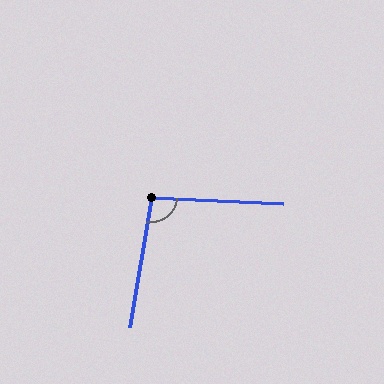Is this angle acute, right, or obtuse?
It is obtuse.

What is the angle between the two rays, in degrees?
Approximately 97 degrees.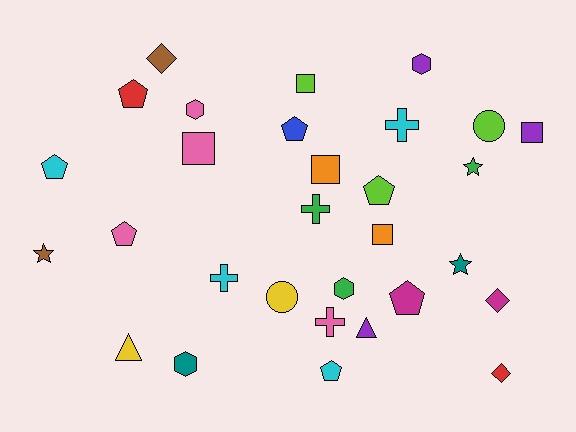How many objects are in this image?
There are 30 objects.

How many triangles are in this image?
There are 2 triangles.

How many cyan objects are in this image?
There are 4 cyan objects.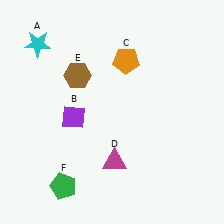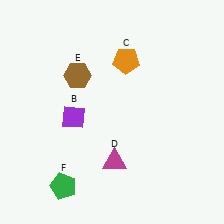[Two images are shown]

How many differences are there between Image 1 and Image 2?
There is 1 difference between the two images.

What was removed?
The cyan star (A) was removed in Image 2.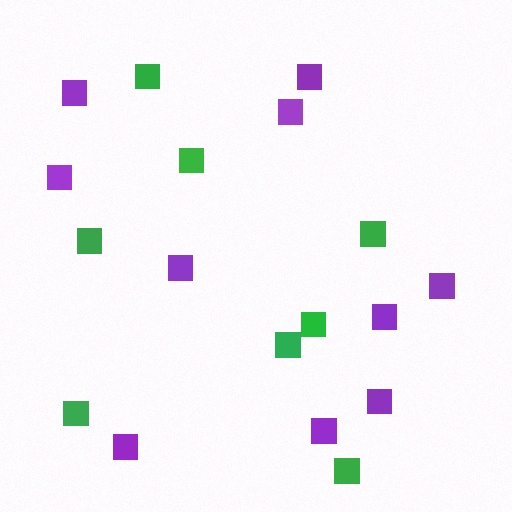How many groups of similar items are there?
There are 2 groups: one group of purple squares (10) and one group of green squares (8).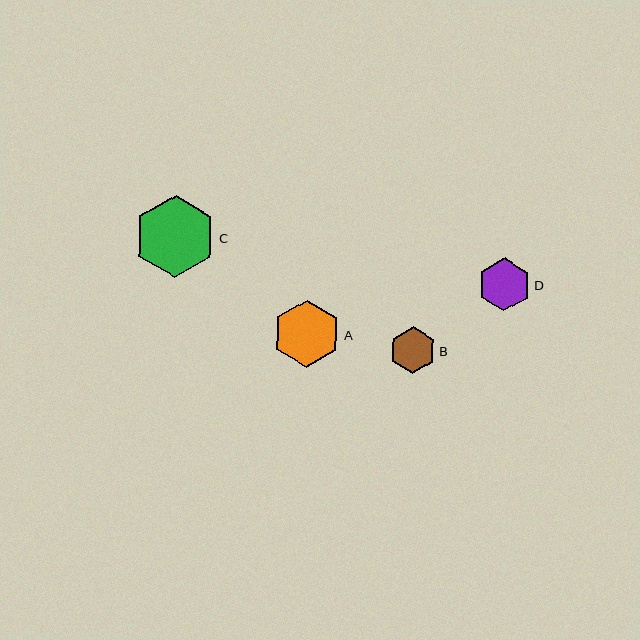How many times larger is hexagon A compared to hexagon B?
Hexagon A is approximately 1.4 times the size of hexagon B.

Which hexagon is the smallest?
Hexagon B is the smallest with a size of approximately 47 pixels.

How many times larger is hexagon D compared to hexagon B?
Hexagon D is approximately 1.1 times the size of hexagon B.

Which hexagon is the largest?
Hexagon C is the largest with a size of approximately 82 pixels.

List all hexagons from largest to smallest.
From largest to smallest: C, A, D, B.